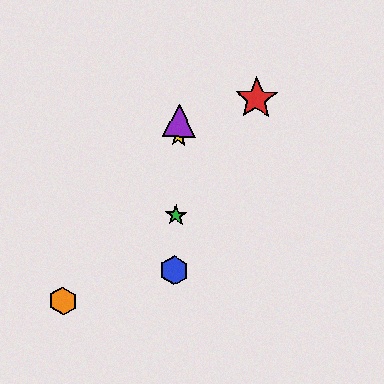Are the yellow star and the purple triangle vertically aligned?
Yes, both are at x≈179.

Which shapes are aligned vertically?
The blue hexagon, the green star, the yellow star, the purple triangle are aligned vertically.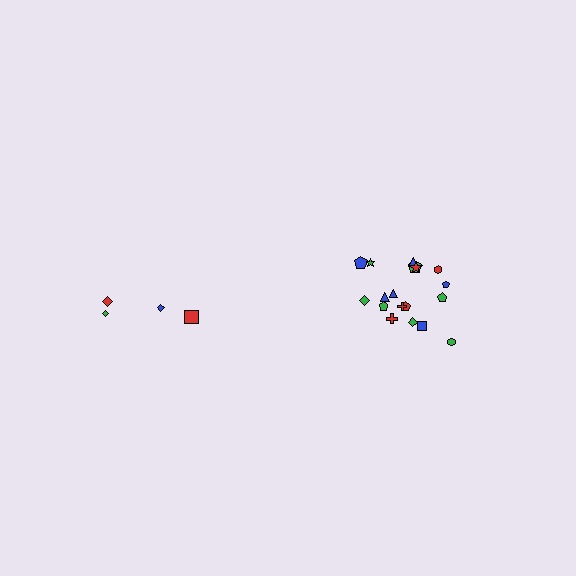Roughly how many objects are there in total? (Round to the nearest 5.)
Roughly 20 objects in total.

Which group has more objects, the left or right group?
The right group.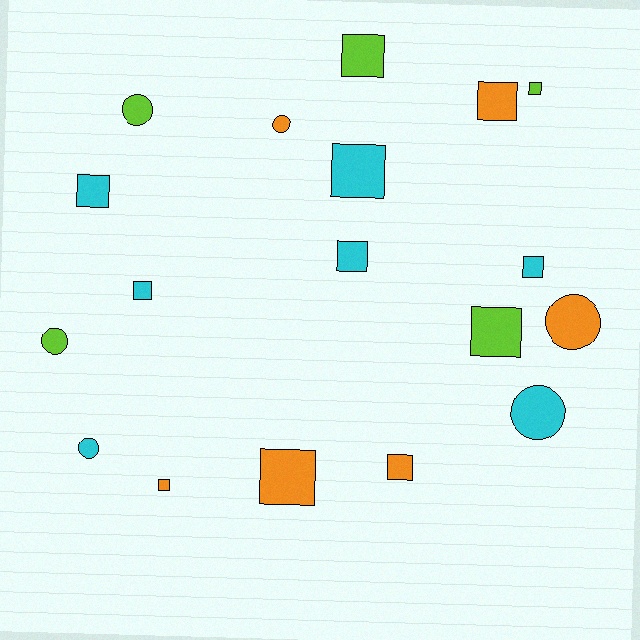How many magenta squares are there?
There are no magenta squares.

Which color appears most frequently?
Cyan, with 7 objects.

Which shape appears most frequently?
Square, with 12 objects.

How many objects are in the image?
There are 18 objects.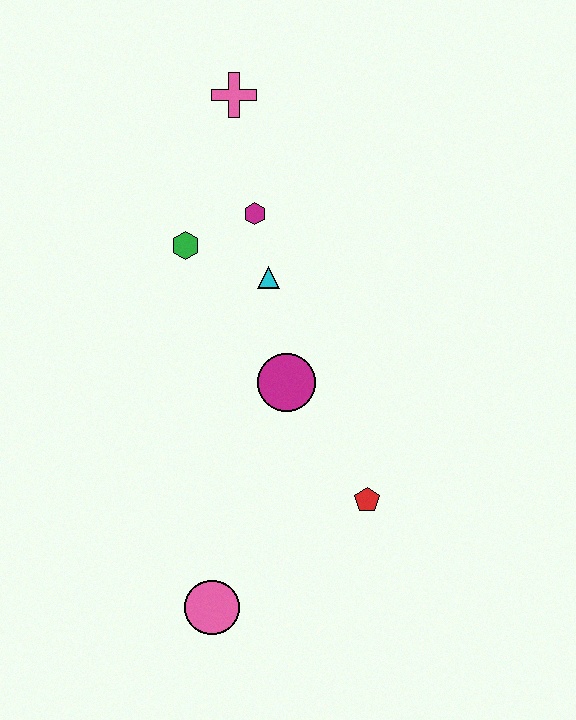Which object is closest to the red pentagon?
The magenta circle is closest to the red pentagon.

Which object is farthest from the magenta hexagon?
The pink circle is farthest from the magenta hexagon.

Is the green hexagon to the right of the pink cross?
No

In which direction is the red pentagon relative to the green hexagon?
The red pentagon is below the green hexagon.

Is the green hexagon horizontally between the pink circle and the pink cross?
No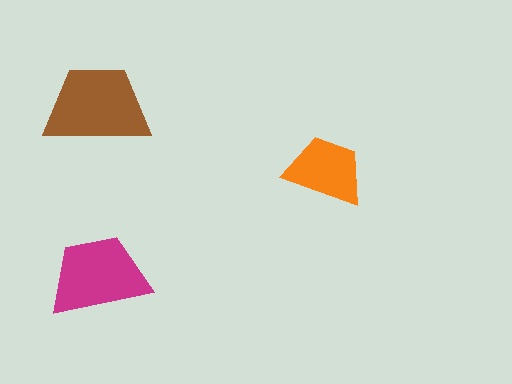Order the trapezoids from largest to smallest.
the brown one, the magenta one, the orange one.